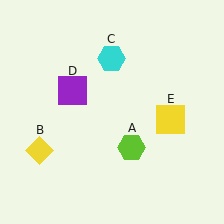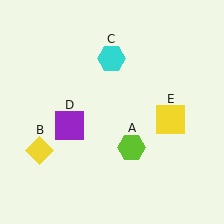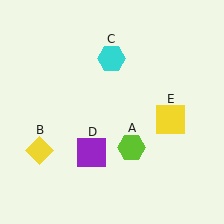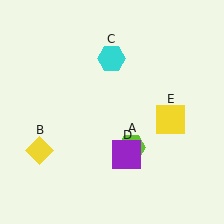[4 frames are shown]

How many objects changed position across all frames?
1 object changed position: purple square (object D).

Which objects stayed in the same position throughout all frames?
Lime hexagon (object A) and yellow diamond (object B) and cyan hexagon (object C) and yellow square (object E) remained stationary.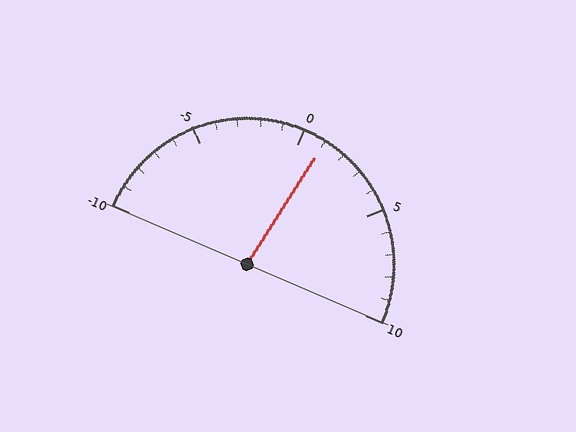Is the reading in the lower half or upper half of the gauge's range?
The reading is in the upper half of the range (-10 to 10).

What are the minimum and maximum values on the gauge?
The gauge ranges from -10 to 10.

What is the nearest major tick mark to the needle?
The nearest major tick mark is 0.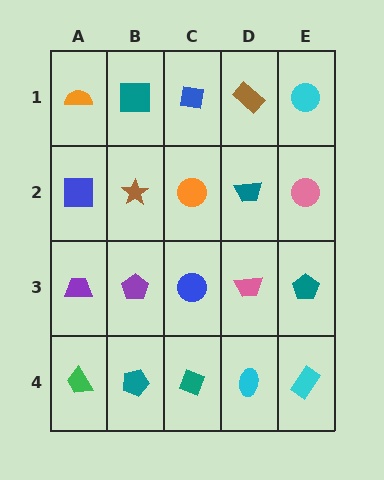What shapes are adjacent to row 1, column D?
A teal trapezoid (row 2, column D), a blue square (row 1, column C), a cyan circle (row 1, column E).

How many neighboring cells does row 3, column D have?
4.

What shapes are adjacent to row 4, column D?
A pink trapezoid (row 3, column D), a teal diamond (row 4, column C), a cyan rectangle (row 4, column E).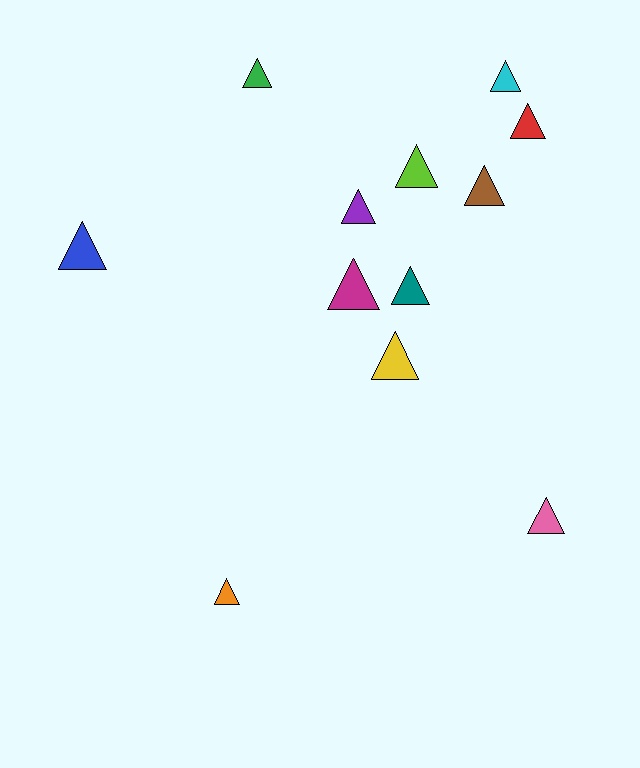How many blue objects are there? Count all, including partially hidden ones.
There is 1 blue object.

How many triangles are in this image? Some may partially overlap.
There are 12 triangles.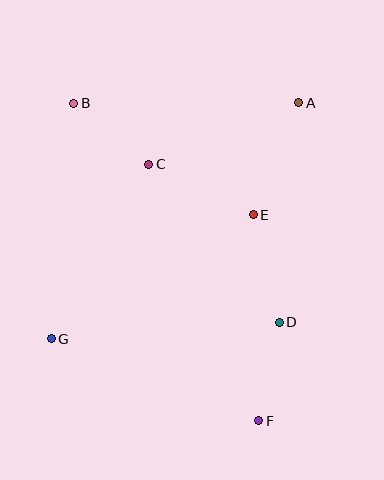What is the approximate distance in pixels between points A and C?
The distance between A and C is approximately 162 pixels.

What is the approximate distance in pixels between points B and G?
The distance between B and G is approximately 237 pixels.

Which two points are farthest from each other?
Points B and F are farthest from each other.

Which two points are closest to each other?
Points B and C are closest to each other.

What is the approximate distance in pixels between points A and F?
The distance between A and F is approximately 320 pixels.